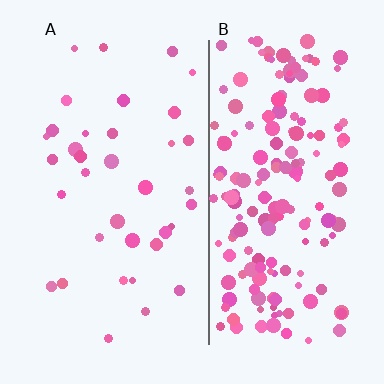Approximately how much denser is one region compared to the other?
Approximately 4.8× — region B over region A.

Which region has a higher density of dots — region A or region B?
B (the right).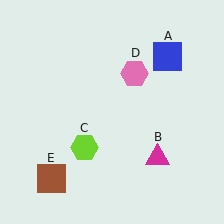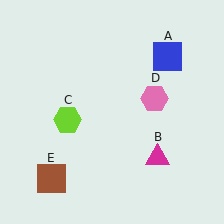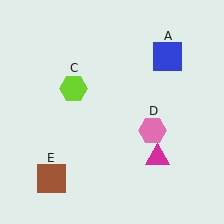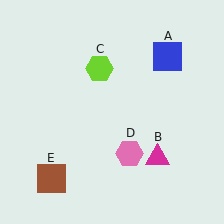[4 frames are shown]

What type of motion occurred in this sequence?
The lime hexagon (object C), pink hexagon (object D) rotated clockwise around the center of the scene.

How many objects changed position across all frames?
2 objects changed position: lime hexagon (object C), pink hexagon (object D).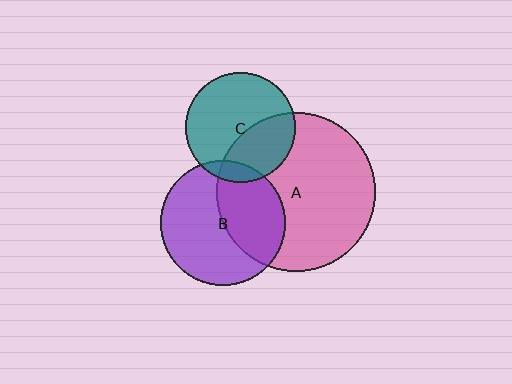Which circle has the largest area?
Circle A (pink).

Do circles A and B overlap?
Yes.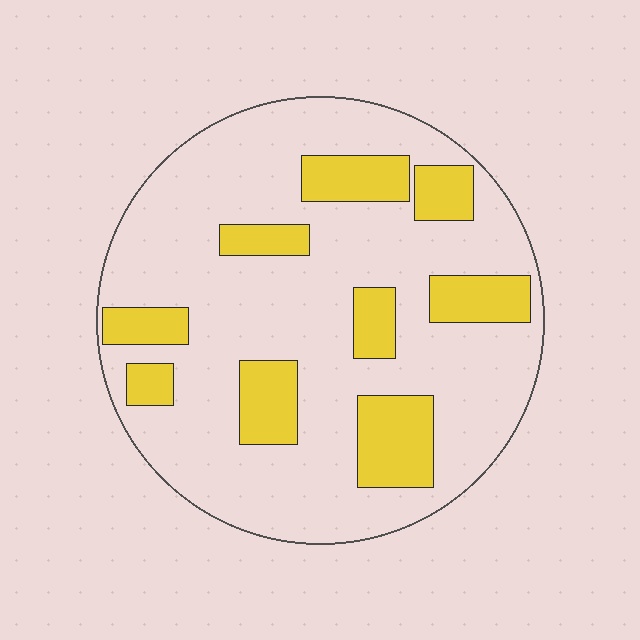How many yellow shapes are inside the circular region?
9.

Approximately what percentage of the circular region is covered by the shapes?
Approximately 25%.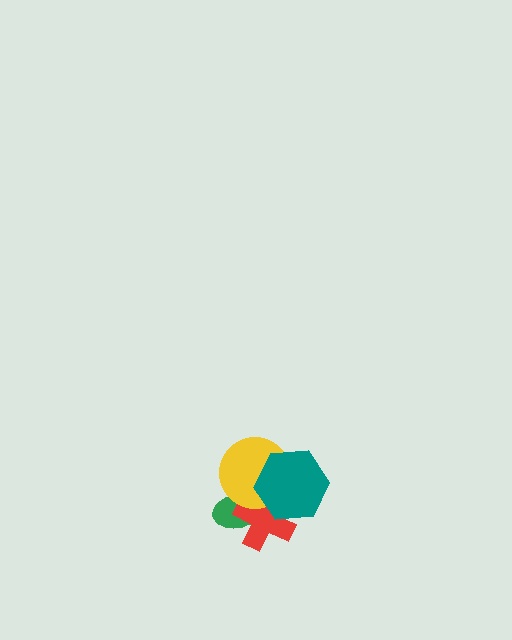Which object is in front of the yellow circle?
The teal hexagon is in front of the yellow circle.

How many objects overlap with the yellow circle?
3 objects overlap with the yellow circle.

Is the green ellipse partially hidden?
Yes, it is partially covered by another shape.